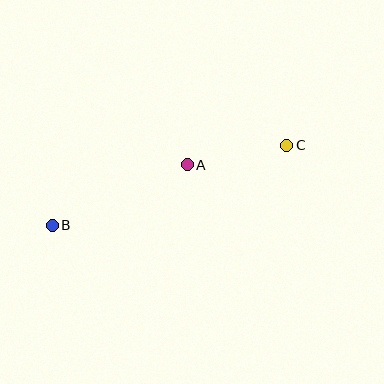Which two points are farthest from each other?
Points B and C are farthest from each other.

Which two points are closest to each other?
Points A and C are closest to each other.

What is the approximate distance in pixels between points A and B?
The distance between A and B is approximately 148 pixels.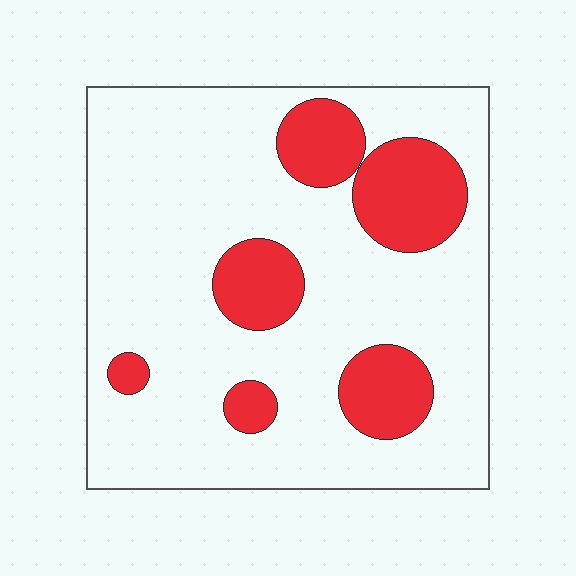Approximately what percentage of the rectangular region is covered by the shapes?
Approximately 20%.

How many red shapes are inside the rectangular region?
6.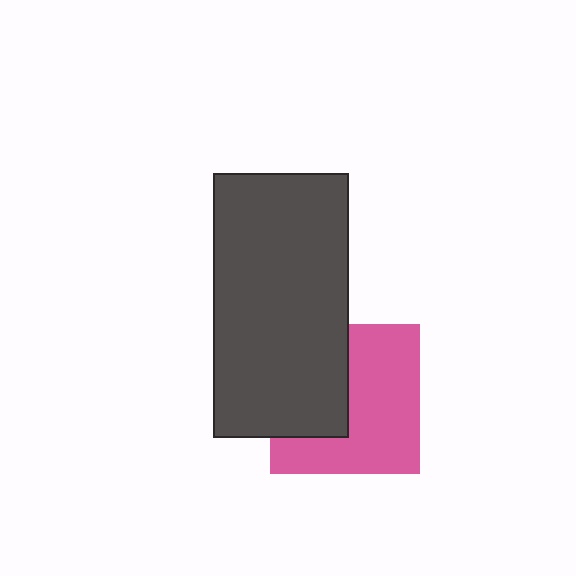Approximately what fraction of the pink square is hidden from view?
Roughly 41% of the pink square is hidden behind the dark gray rectangle.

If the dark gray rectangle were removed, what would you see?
You would see the complete pink square.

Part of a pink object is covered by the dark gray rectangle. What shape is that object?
It is a square.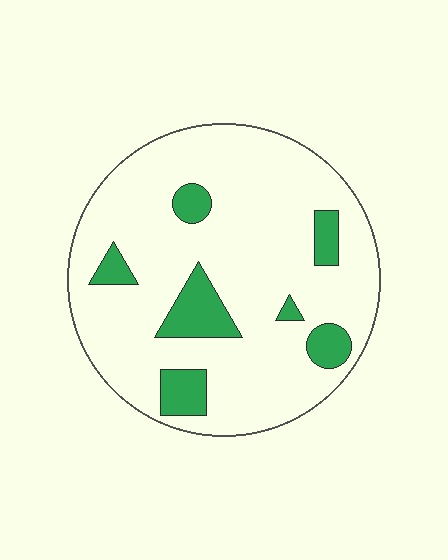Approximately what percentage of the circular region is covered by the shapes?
Approximately 15%.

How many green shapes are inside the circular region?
7.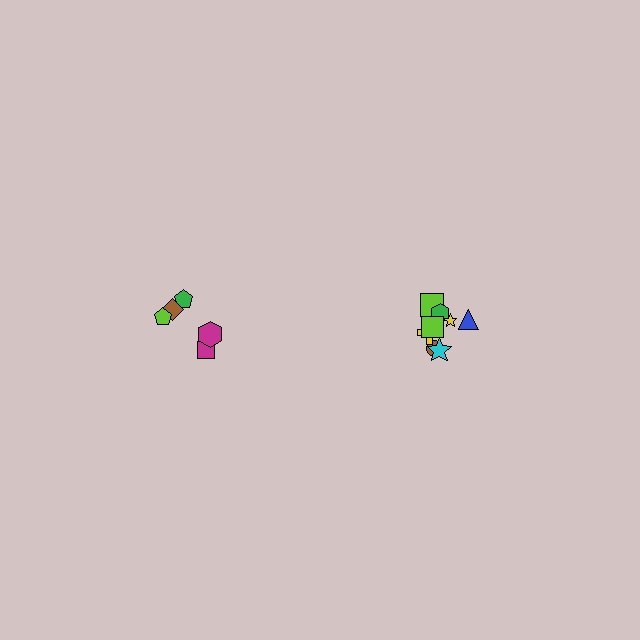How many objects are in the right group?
There are 8 objects.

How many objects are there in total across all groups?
There are 13 objects.